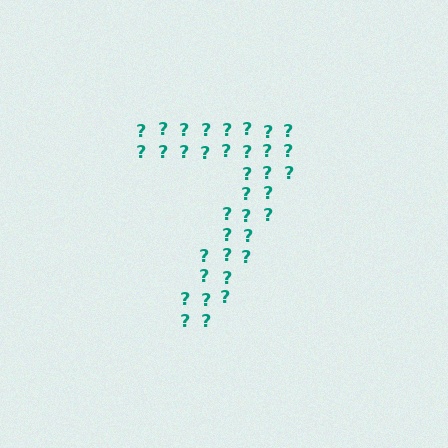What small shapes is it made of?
It is made of small question marks.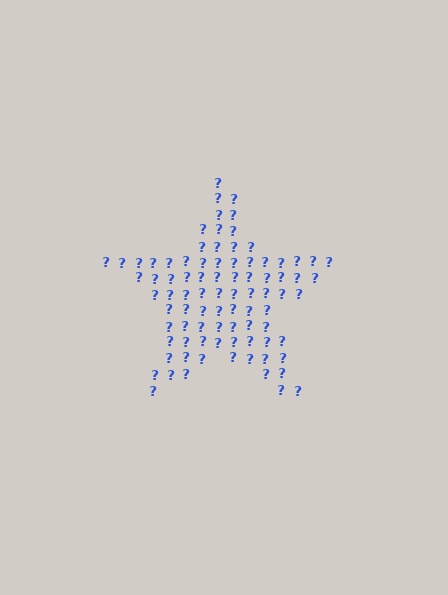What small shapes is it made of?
It is made of small question marks.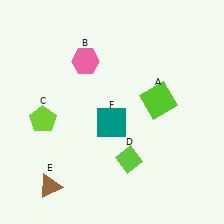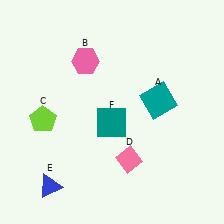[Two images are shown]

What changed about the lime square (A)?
In Image 1, A is lime. In Image 2, it changed to teal.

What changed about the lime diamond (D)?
In Image 1, D is lime. In Image 2, it changed to pink.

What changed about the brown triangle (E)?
In Image 1, E is brown. In Image 2, it changed to blue.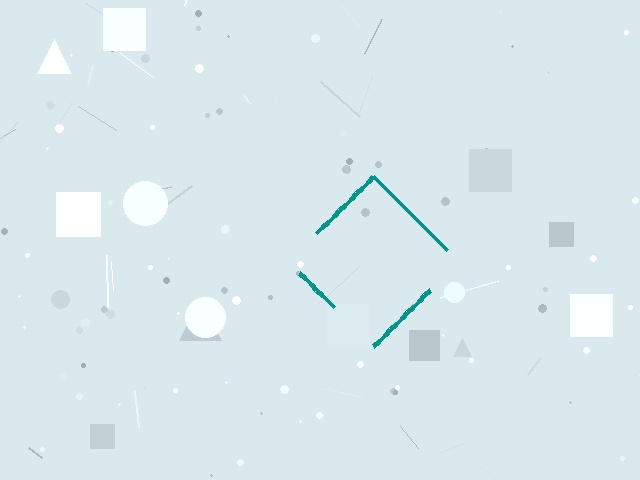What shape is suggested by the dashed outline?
The dashed outline suggests a diamond.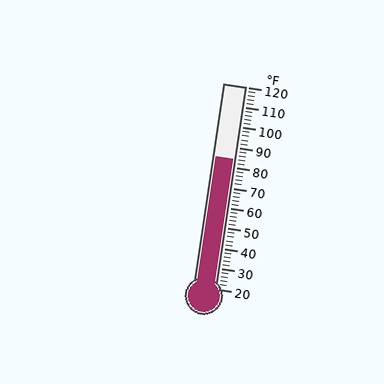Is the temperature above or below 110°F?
The temperature is below 110°F.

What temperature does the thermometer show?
The thermometer shows approximately 84°F.